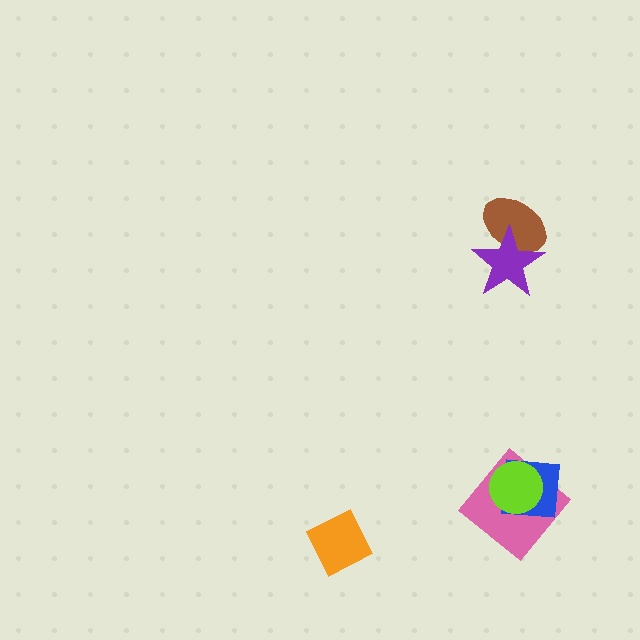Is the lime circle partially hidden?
No, no other shape covers it.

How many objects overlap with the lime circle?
2 objects overlap with the lime circle.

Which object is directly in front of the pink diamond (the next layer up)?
The blue square is directly in front of the pink diamond.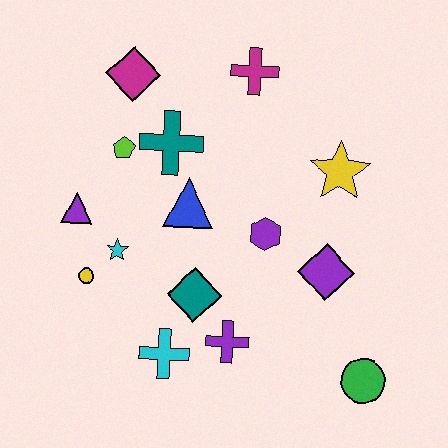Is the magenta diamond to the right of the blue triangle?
No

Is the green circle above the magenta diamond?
No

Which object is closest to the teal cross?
The lime pentagon is closest to the teal cross.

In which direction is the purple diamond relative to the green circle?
The purple diamond is above the green circle.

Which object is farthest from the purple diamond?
The magenta diamond is farthest from the purple diamond.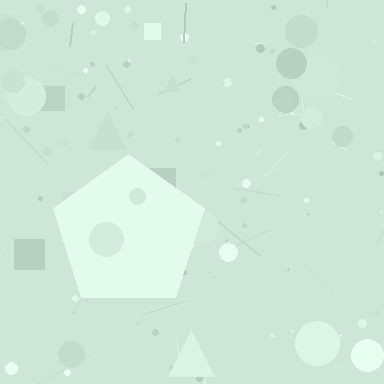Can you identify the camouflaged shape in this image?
The camouflaged shape is a pentagon.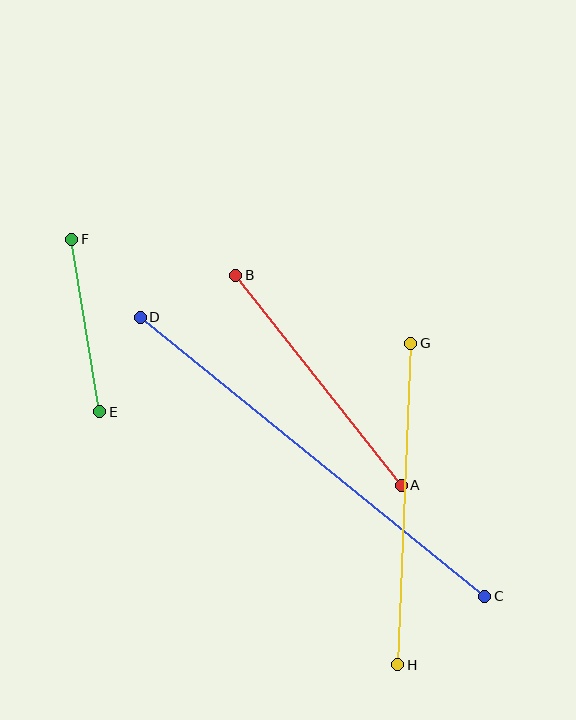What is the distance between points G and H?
The distance is approximately 322 pixels.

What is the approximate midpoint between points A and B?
The midpoint is at approximately (319, 380) pixels.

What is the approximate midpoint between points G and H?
The midpoint is at approximately (404, 504) pixels.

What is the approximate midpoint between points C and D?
The midpoint is at approximately (313, 457) pixels.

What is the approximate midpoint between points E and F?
The midpoint is at approximately (86, 325) pixels.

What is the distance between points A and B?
The distance is approximately 267 pixels.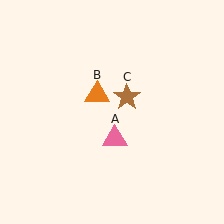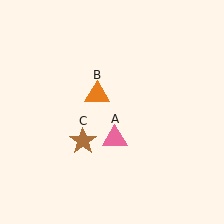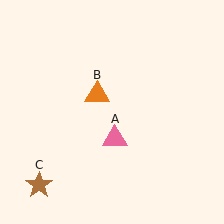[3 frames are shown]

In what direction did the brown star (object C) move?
The brown star (object C) moved down and to the left.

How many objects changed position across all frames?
1 object changed position: brown star (object C).